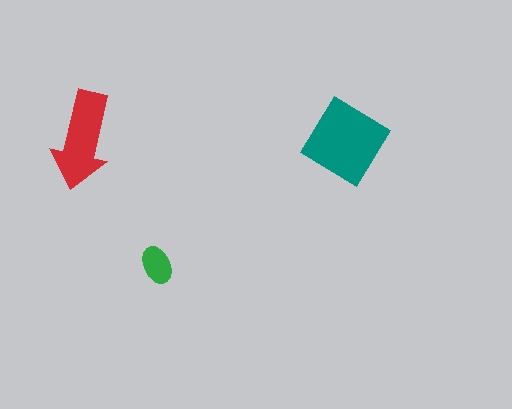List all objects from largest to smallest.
The teal diamond, the red arrow, the green ellipse.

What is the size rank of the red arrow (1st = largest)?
2nd.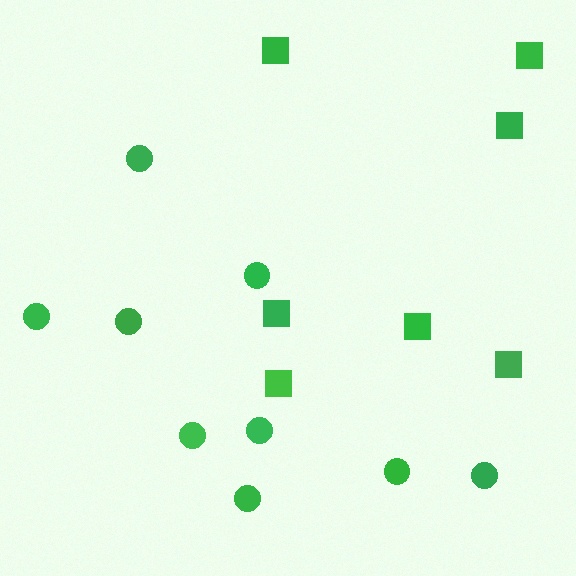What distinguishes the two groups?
There are 2 groups: one group of circles (9) and one group of squares (7).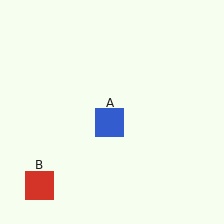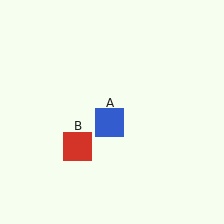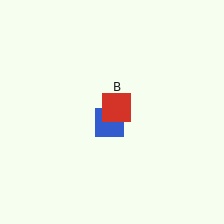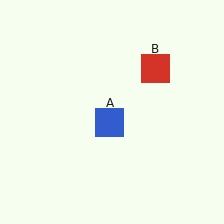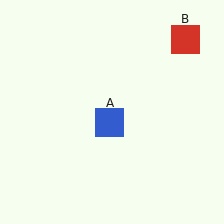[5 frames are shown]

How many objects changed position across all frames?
1 object changed position: red square (object B).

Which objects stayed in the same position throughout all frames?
Blue square (object A) remained stationary.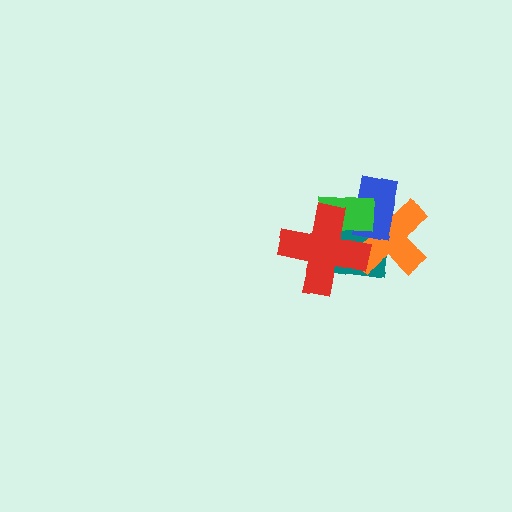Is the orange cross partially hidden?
Yes, it is partially covered by another shape.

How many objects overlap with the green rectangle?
4 objects overlap with the green rectangle.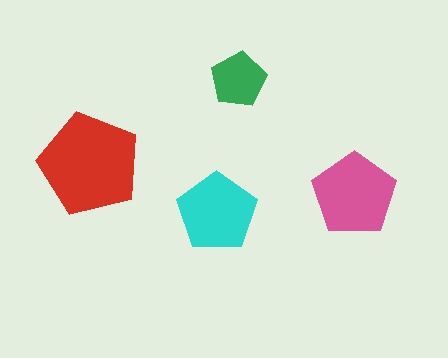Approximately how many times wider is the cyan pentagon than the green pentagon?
About 1.5 times wider.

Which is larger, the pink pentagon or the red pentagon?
The red one.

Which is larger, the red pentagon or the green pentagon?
The red one.